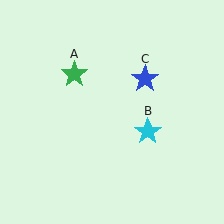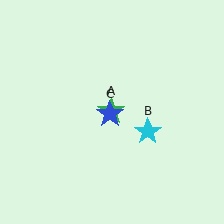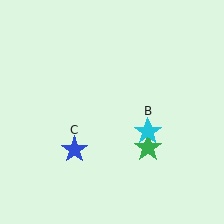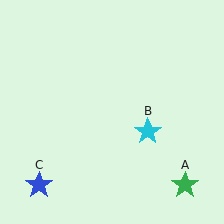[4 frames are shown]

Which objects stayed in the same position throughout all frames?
Cyan star (object B) remained stationary.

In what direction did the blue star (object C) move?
The blue star (object C) moved down and to the left.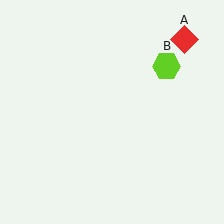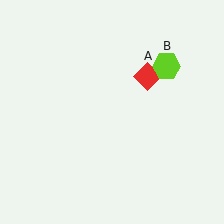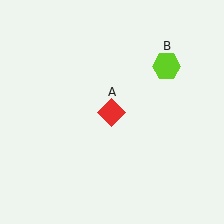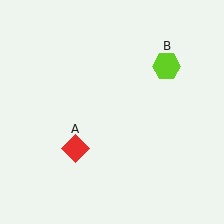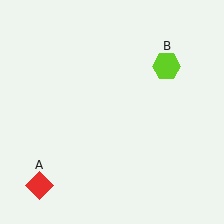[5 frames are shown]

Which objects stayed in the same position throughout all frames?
Lime hexagon (object B) remained stationary.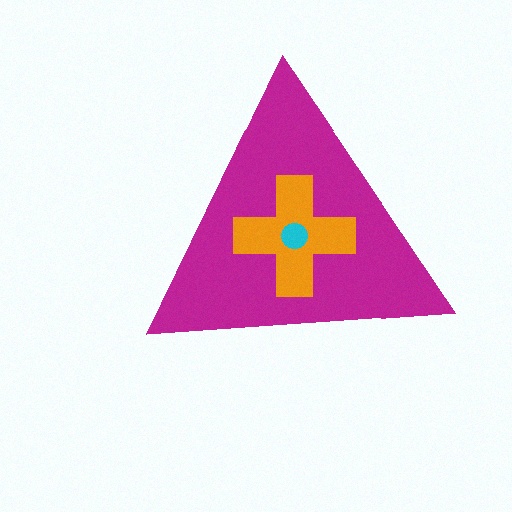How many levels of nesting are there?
3.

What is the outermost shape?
The magenta triangle.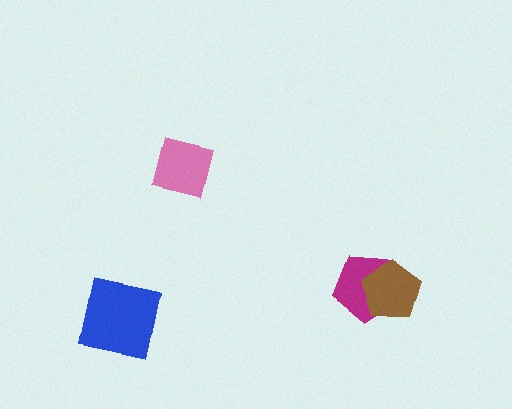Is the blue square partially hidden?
No, no other shape covers it.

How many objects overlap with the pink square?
0 objects overlap with the pink square.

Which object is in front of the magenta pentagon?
The brown pentagon is in front of the magenta pentagon.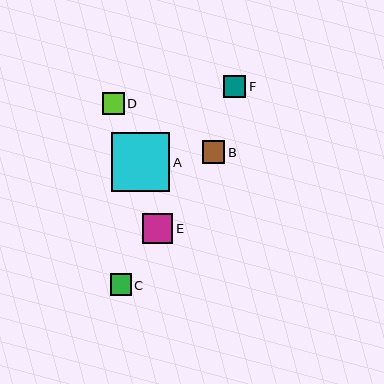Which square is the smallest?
Square C is the smallest with a size of approximately 21 pixels.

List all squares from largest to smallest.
From largest to smallest: A, E, F, B, D, C.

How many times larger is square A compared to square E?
Square A is approximately 1.9 times the size of square E.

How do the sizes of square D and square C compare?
Square D and square C are approximately the same size.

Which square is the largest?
Square A is the largest with a size of approximately 58 pixels.